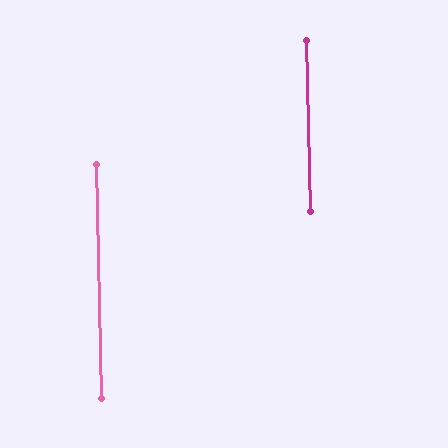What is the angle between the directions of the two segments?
Approximately 0 degrees.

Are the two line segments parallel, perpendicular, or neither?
Parallel — their directions differ by only 0.1°.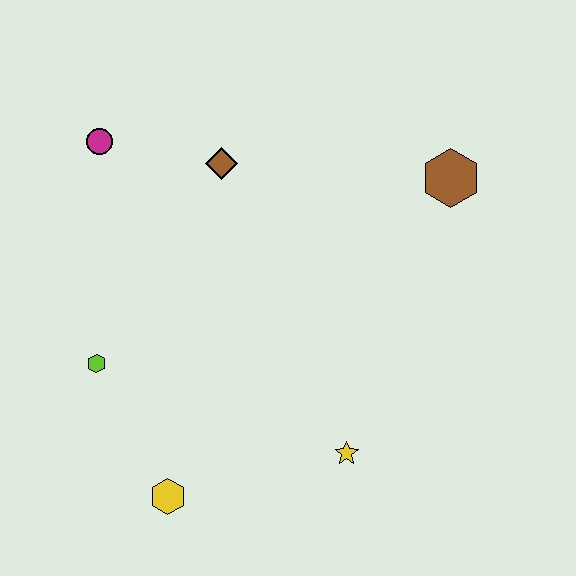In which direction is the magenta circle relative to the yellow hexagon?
The magenta circle is above the yellow hexagon.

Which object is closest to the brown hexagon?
The brown diamond is closest to the brown hexagon.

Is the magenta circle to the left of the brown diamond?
Yes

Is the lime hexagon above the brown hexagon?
No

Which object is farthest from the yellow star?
The magenta circle is farthest from the yellow star.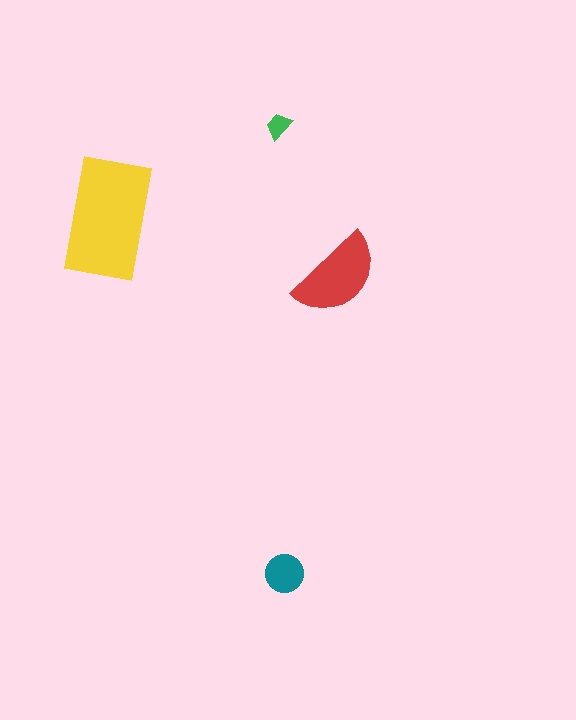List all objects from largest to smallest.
The yellow rectangle, the red semicircle, the teal circle, the green trapezoid.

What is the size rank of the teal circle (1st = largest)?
3rd.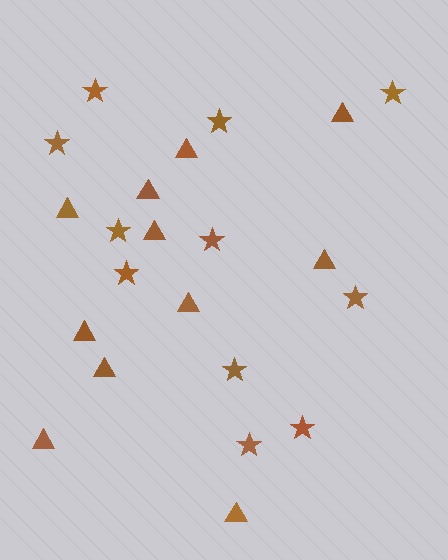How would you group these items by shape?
There are 2 groups: one group of stars (11) and one group of triangles (11).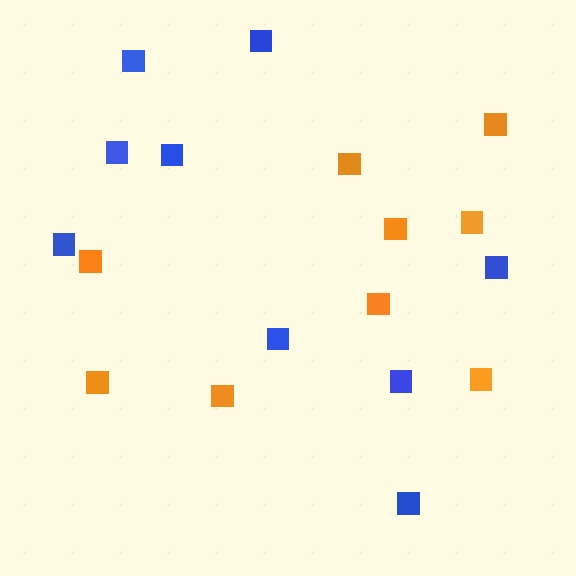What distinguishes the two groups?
There are 2 groups: one group of orange squares (9) and one group of blue squares (9).